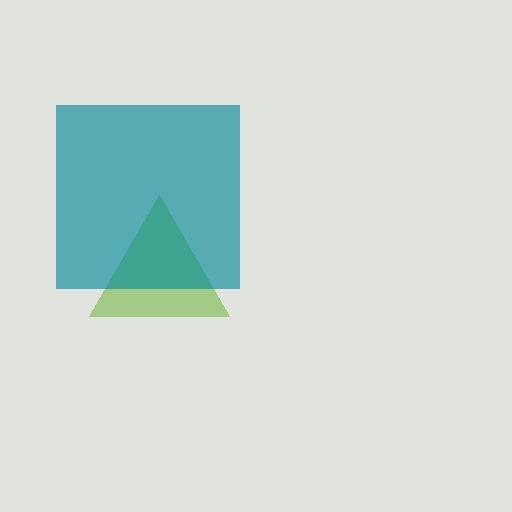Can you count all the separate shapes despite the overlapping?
Yes, there are 2 separate shapes.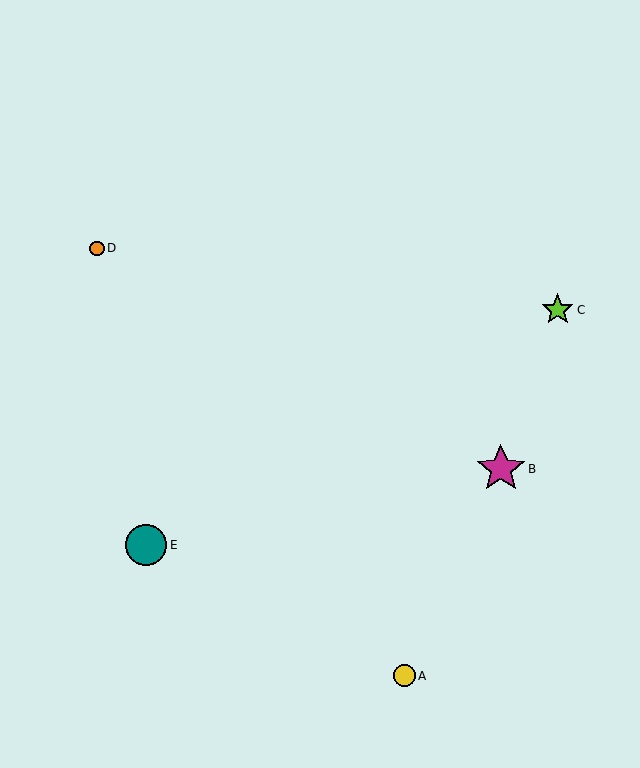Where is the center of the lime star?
The center of the lime star is at (558, 310).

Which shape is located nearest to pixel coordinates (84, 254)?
The orange circle (labeled D) at (97, 248) is nearest to that location.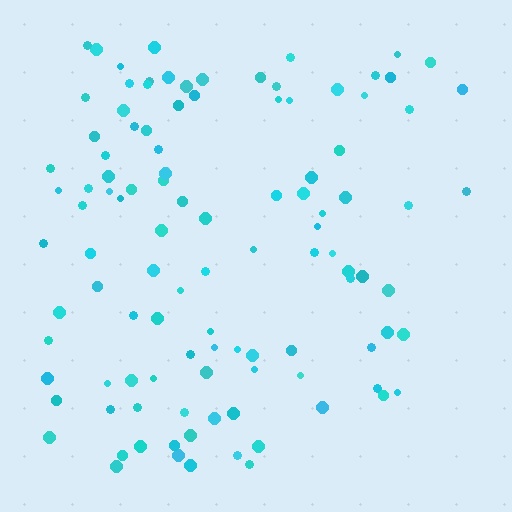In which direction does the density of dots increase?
From right to left, with the left side densest.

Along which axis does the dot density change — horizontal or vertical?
Horizontal.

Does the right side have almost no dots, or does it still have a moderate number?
Still a moderate number, just noticeably fewer than the left.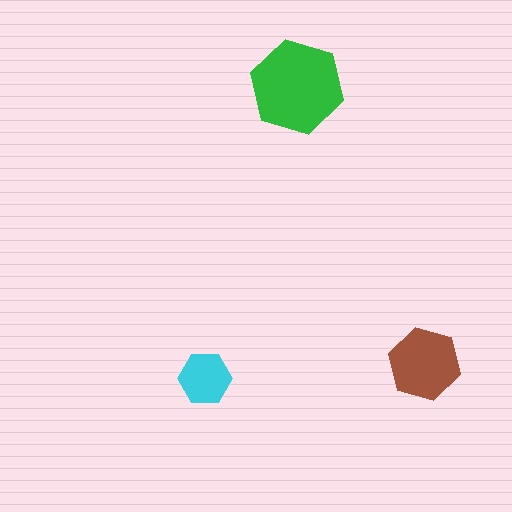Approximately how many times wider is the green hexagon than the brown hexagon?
About 1.5 times wider.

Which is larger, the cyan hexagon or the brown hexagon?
The brown one.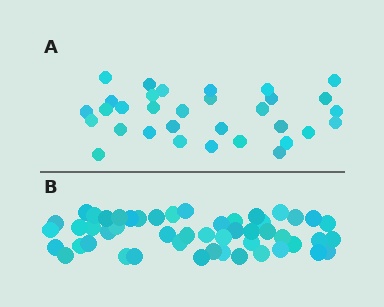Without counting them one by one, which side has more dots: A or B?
Region B (the bottom region) has more dots.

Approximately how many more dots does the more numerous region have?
Region B has approximately 20 more dots than region A.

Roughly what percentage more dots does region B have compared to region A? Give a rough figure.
About 55% more.